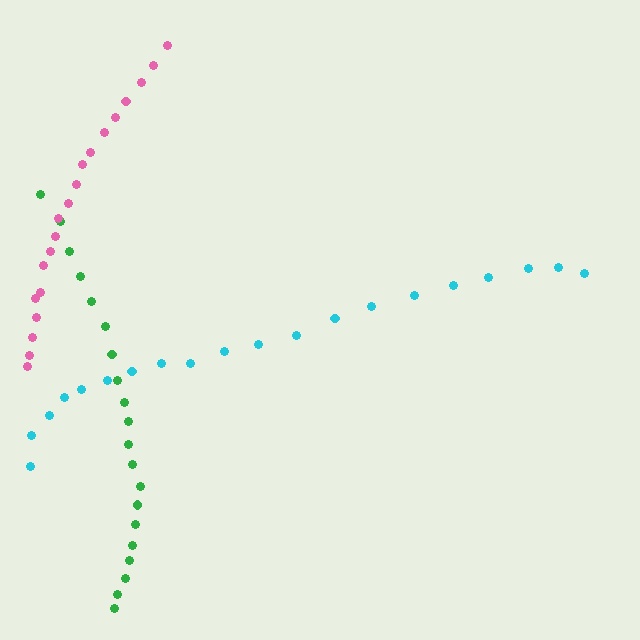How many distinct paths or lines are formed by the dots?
There are 3 distinct paths.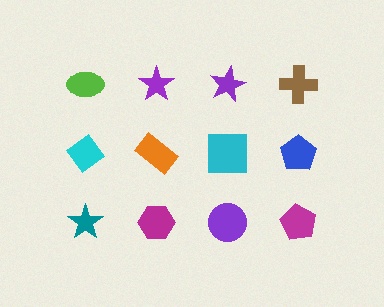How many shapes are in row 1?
4 shapes.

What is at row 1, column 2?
A purple star.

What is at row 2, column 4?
A blue pentagon.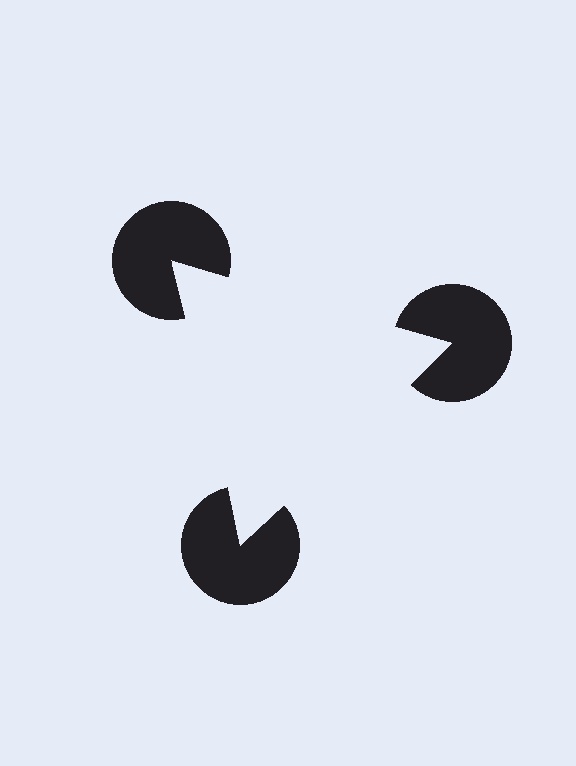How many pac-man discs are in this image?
There are 3 — one at each vertex of the illusory triangle.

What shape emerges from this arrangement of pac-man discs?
An illusory triangle — its edges are inferred from the aligned wedge cuts in the pac-man discs, not physically drawn.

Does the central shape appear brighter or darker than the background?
It typically appears slightly brighter than the background, even though no actual brightness change is drawn.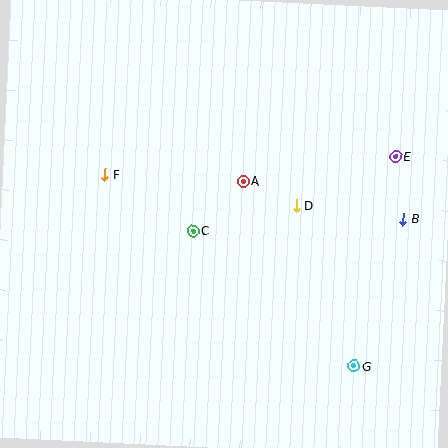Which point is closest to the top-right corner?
Point E is closest to the top-right corner.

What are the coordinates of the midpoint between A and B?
The midpoint between A and B is at (323, 200).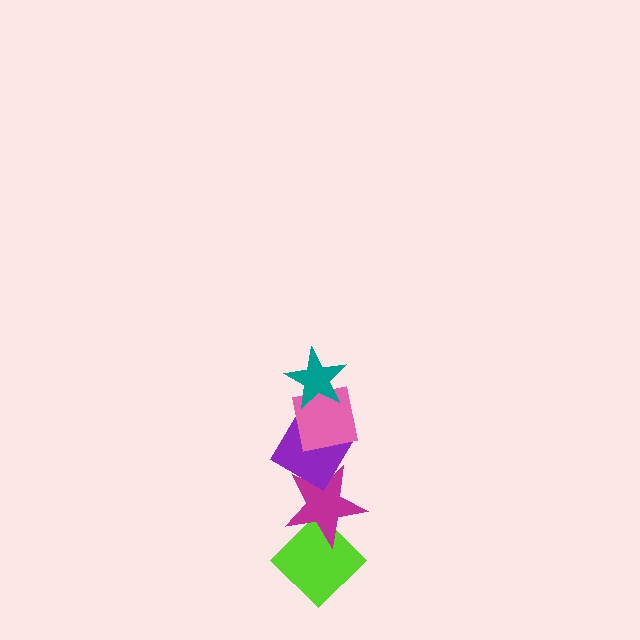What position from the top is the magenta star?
The magenta star is 4th from the top.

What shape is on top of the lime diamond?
The magenta star is on top of the lime diamond.